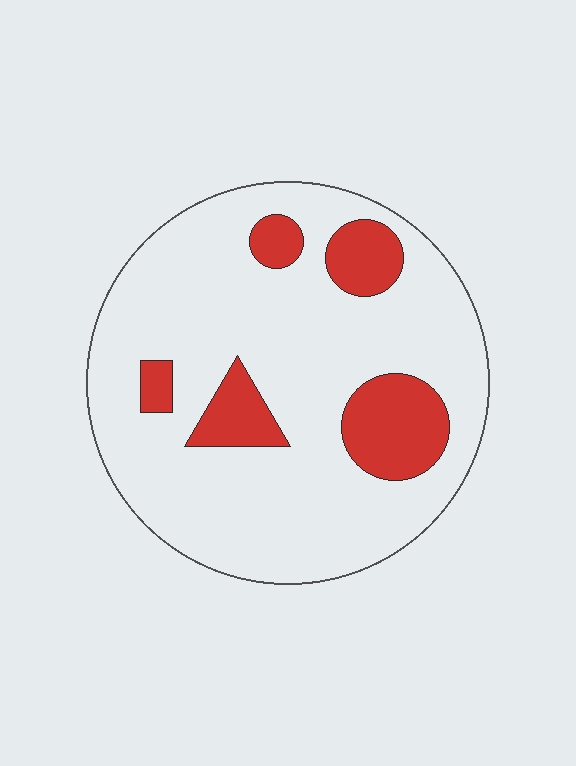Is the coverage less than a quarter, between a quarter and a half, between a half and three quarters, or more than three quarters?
Less than a quarter.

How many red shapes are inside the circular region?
5.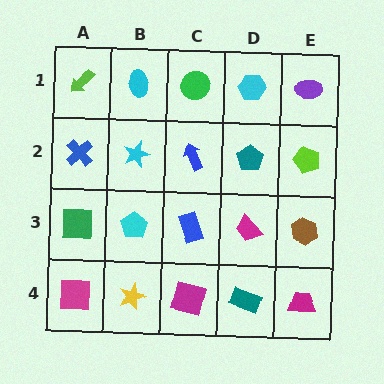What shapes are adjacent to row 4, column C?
A blue rectangle (row 3, column C), a yellow star (row 4, column B), a teal rectangle (row 4, column D).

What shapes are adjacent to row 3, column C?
A blue arrow (row 2, column C), a magenta square (row 4, column C), a cyan pentagon (row 3, column B), a magenta trapezoid (row 3, column D).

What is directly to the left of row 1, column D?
A green circle.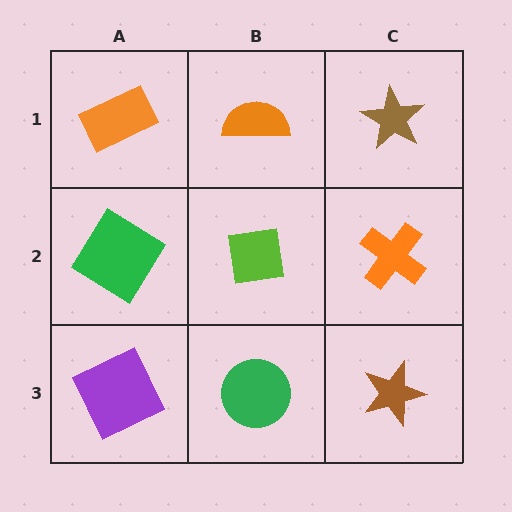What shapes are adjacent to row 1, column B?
A lime square (row 2, column B), an orange rectangle (row 1, column A), a brown star (row 1, column C).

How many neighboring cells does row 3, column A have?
2.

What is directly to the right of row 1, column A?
An orange semicircle.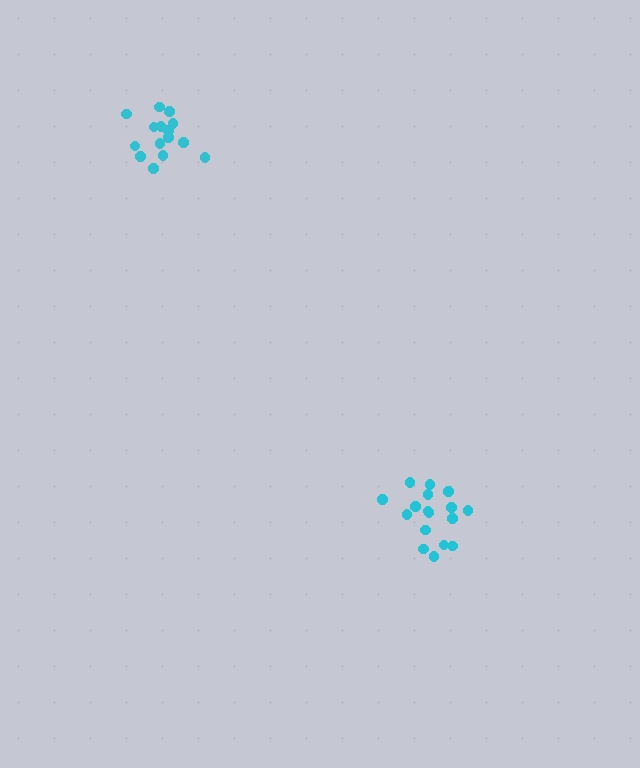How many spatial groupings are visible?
There are 2 spatial groupings.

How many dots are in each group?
Group 1: 17 dots, Group 2: 15 dots (32 total).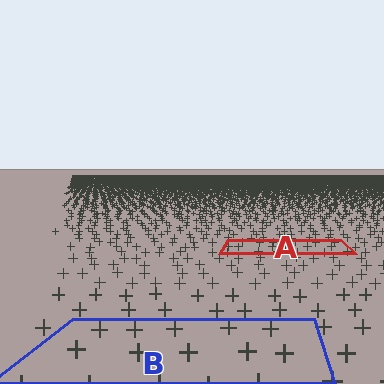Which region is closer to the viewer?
Region B is closer. The texture elements there are larger and more spread out.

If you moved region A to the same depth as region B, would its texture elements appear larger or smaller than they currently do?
They would appear larger. At a closer depth, the same texture elements are projected at a bigger on-screen size.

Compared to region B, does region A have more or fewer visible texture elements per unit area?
Region A has more texture elements per unit area — they are packed more densely because it is farther away.